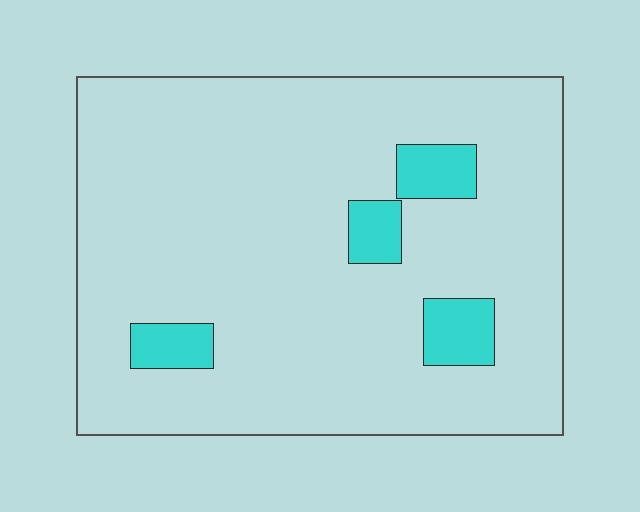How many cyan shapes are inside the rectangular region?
4.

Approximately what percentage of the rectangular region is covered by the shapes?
Approximately 10%.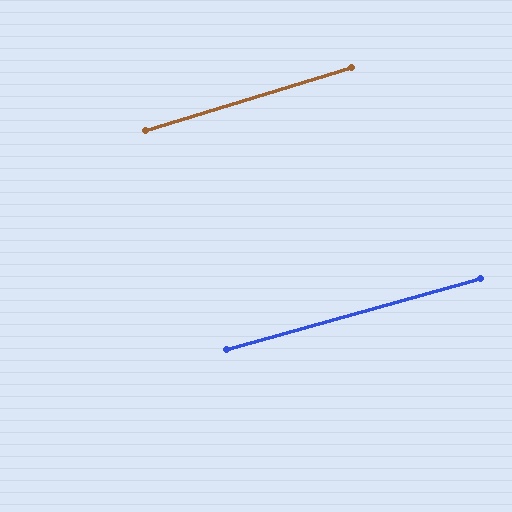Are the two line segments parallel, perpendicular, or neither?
Parallel — their directions differ by only 1.3°.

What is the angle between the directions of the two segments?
Approximately 1 degree.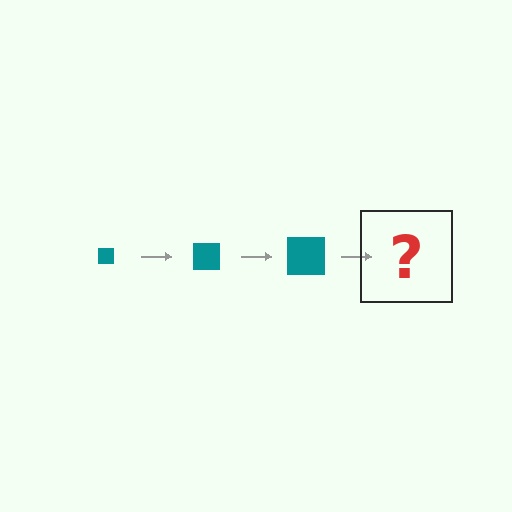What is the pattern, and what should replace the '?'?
The pattern is that the square gets progressively larger each step. The '?' should be a teal square, larger than the previous one.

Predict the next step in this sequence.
The next step is a teal square, larger than the previous one.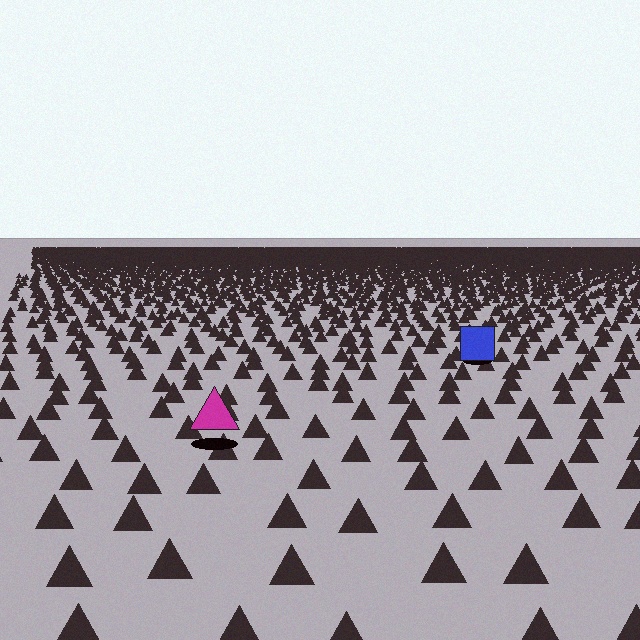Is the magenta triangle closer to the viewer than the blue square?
Yes. The magenta triangle is closer — you can tell from the texture gradient: the ground texture is coarser near it.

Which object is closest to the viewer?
The magenta triangle is closest. The texture marks near it are larger and more spread out.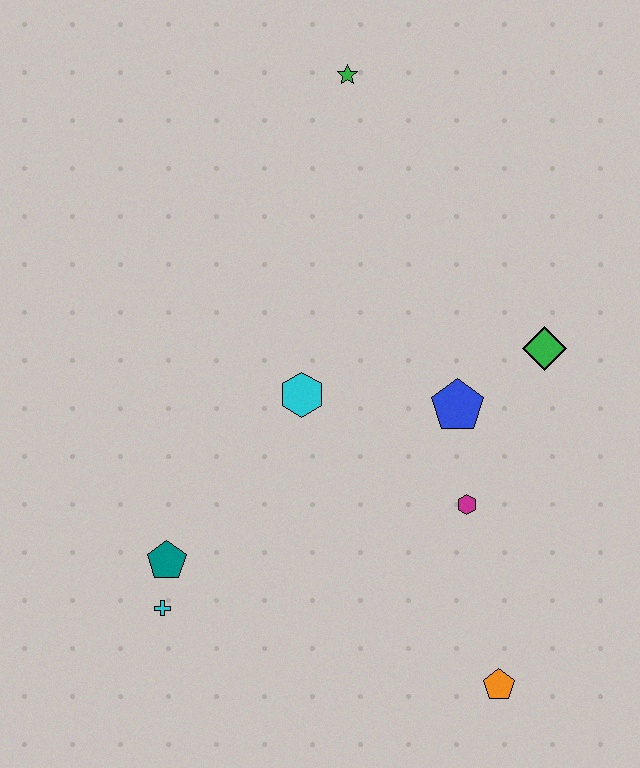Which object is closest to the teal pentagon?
The cyan cross is closest to the teal pentagon.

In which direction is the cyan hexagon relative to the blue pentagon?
The cyan hexagon is to the left of the blue pentagon.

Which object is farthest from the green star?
The orange pentagon is farthest from the green star.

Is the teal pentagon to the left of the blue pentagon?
Yes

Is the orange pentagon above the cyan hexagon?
No